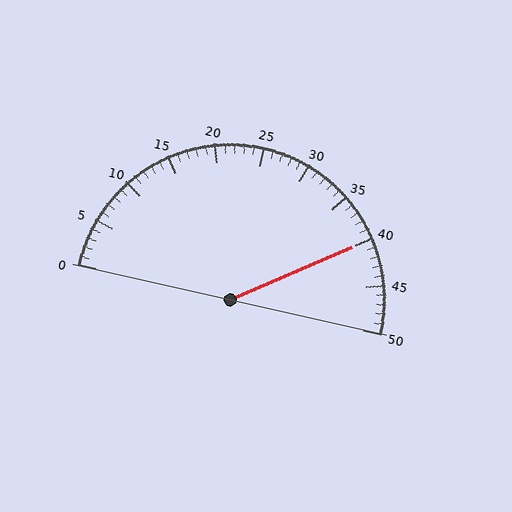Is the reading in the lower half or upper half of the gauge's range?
The reading is in the upper half of the range (0 to 50).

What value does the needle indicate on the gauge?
The needle indicates approximately 40.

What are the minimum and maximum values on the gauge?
The gauge ranges from 0 to 50.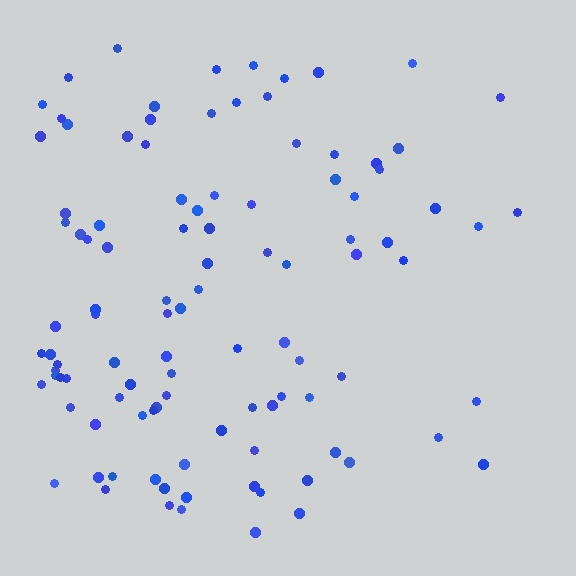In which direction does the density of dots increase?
From right to left, with the left side densest.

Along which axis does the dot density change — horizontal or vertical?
Horizontal.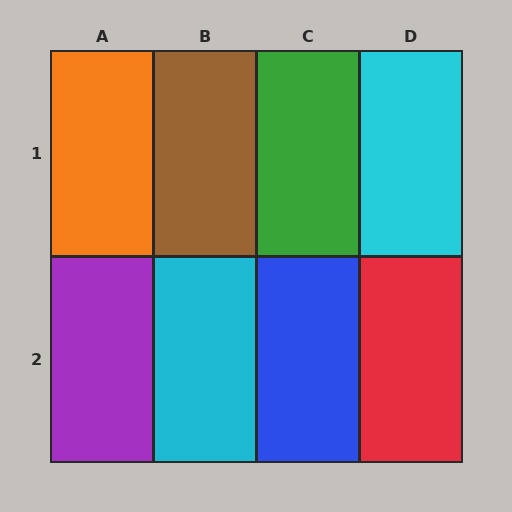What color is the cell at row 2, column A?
Purple.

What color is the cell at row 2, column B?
Cyan.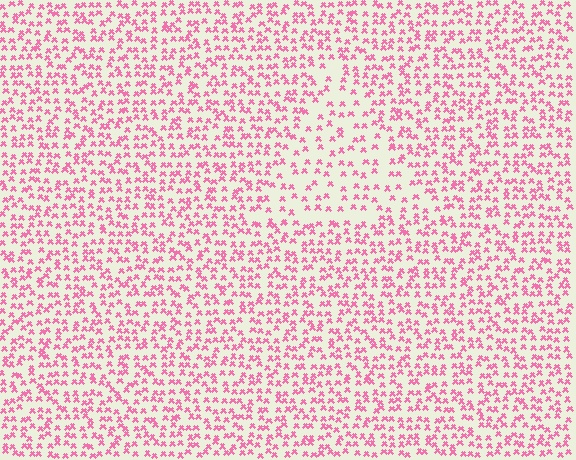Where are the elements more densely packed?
The elements are more densely packed outside the triangle boundary.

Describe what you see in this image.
The image contains small pink elements arranged at two different densities. A triangle-shaped region is visible where the elements are less densely packed than the surrounding area.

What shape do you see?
I see a triangle.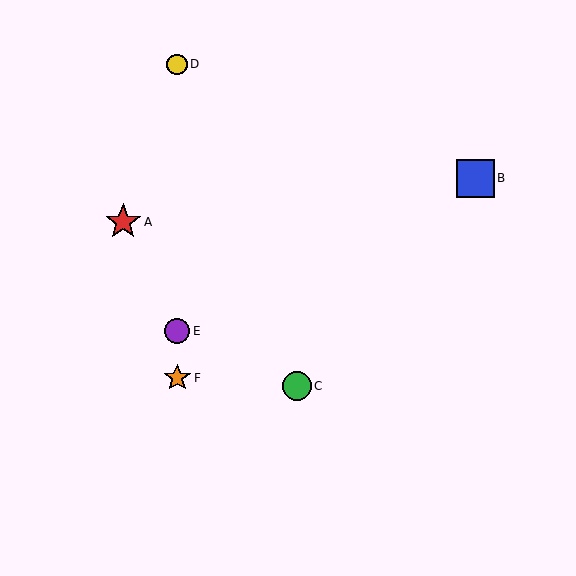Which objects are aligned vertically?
Objects D, E, F are aligned vertically.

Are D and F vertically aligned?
Yes, both are at x≈177.